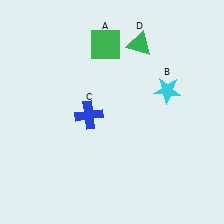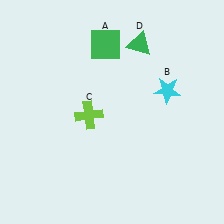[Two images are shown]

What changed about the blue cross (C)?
In Image 1, C is blue. In Image 2, it changed to lime.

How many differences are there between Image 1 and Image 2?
There is 1 difference between the two images.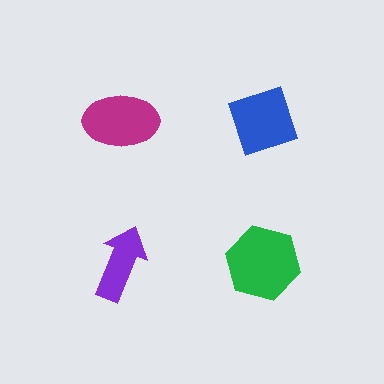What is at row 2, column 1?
A purple arrow.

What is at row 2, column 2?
A green hexagon.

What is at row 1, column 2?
A blue diamond.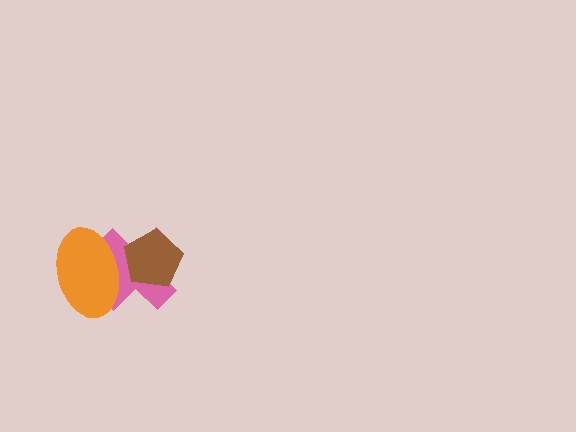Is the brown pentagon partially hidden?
No, no other shape covers it.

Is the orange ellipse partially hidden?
Yes, it is partially covered by another shape.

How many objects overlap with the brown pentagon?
2 objects overlap with the brown pentagon.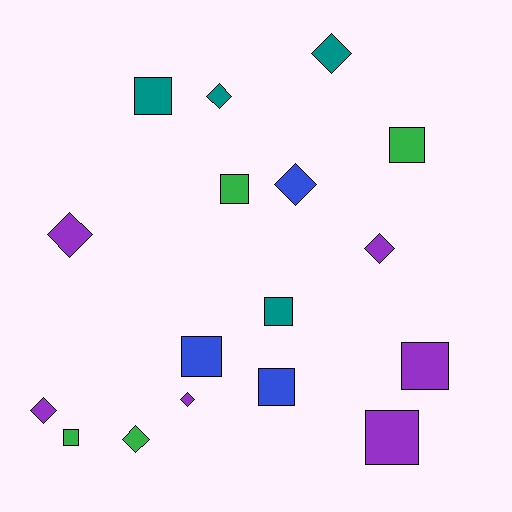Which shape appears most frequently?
Square, with 9 objects.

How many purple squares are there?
There are 2 purple squares.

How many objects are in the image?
There are 17 objects.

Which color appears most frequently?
Purple, with 6 objects.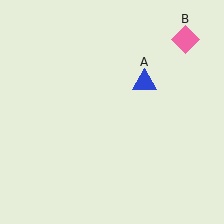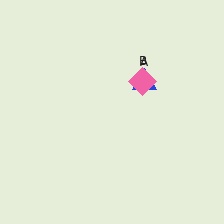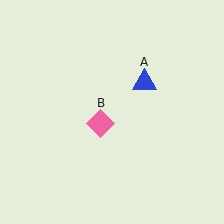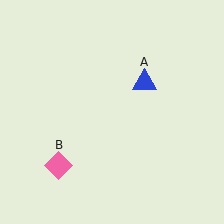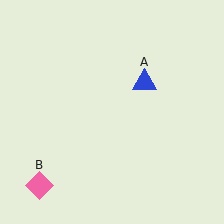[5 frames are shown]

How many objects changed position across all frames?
1 object changed position: pink diamond (object B).